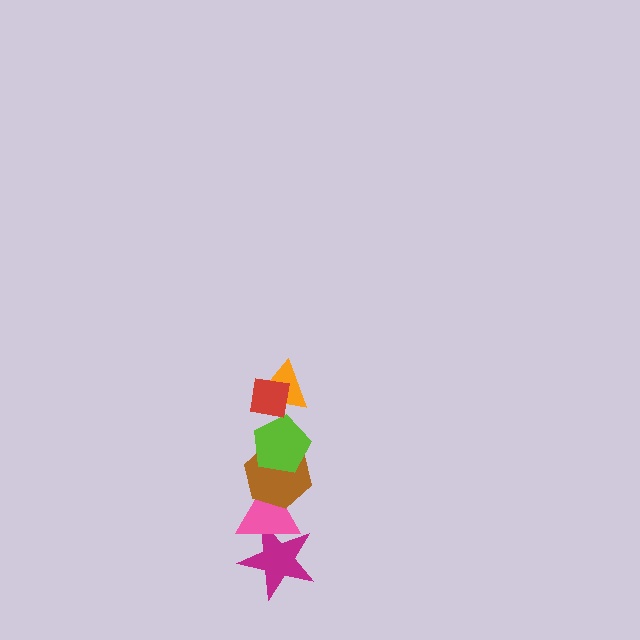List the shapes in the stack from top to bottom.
From top to bottom: the red square, the orange triangle, the lime pentagon, the brown hexagon, the pink triangle, the magenta star.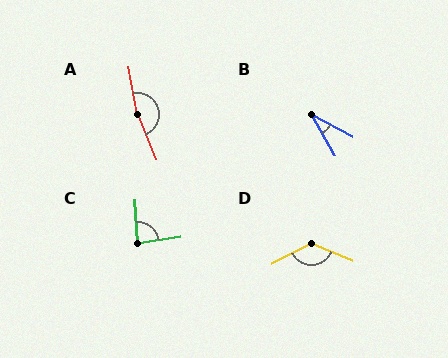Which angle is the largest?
A, at approximately 167 degrees.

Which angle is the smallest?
B, at approximately 31 degrees.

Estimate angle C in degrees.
Approximately 84 degrees.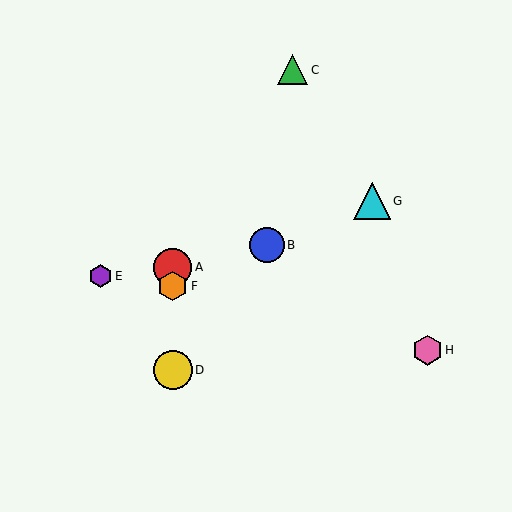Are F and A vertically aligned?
Yes, both are at x≈173.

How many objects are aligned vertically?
3 objects (A, D, F) are aligned vertically.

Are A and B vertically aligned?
No, A is at x≈173 and B is at x≈267.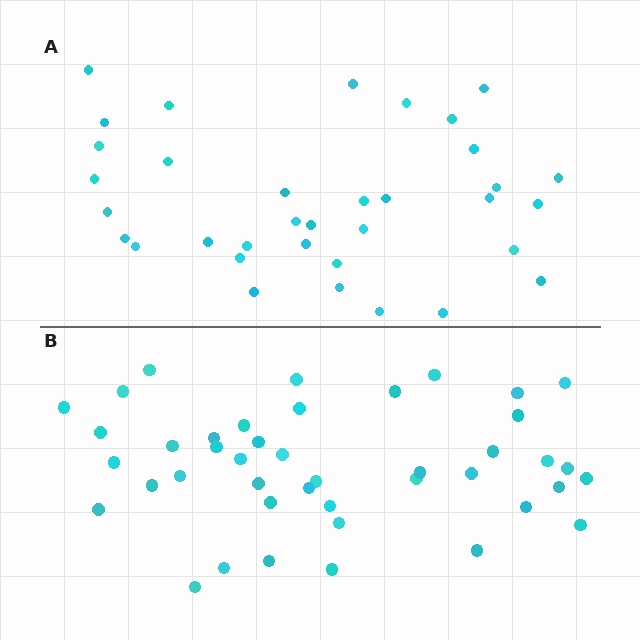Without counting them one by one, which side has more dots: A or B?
Region B (the bottom region) has more dots.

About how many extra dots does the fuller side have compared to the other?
Region B has roughly 8 or so more dots than region A.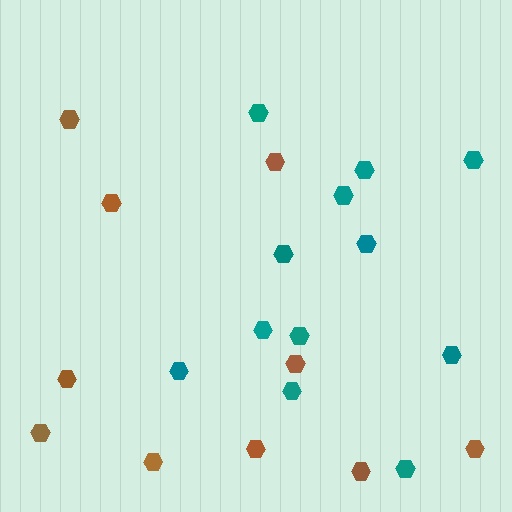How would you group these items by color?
There are 2 groups: one group of teal hexagons (12) and one group of brown hexagons (10).